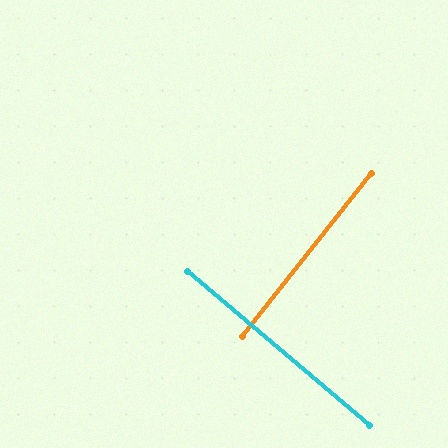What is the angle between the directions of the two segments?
Approximately 88 degrees.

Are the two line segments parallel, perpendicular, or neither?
Perpendicular — they meet at approximately 88°.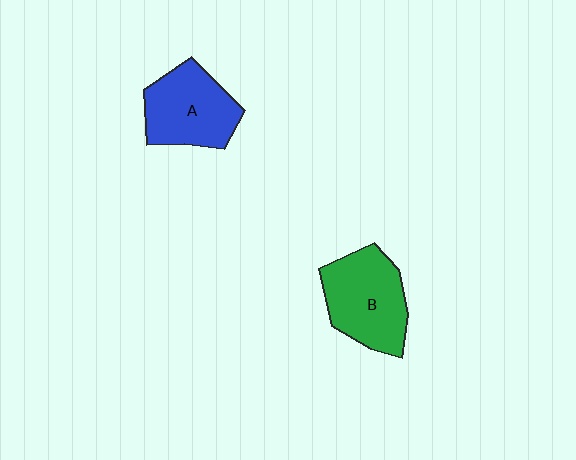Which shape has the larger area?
Shape B (green).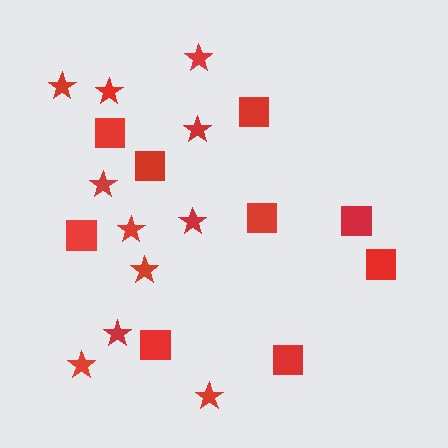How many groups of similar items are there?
There are 2 groups: one group of squares (9) and one group of stars (11).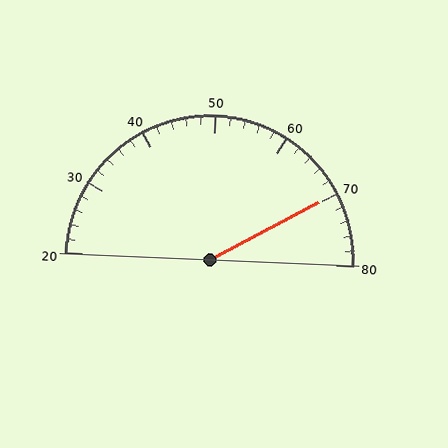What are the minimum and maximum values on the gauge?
The gauge ranges from 20 to 80.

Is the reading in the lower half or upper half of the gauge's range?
The reading is in the upper half of the range (20 to 80).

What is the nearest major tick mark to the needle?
The nearest major tick mark is 70.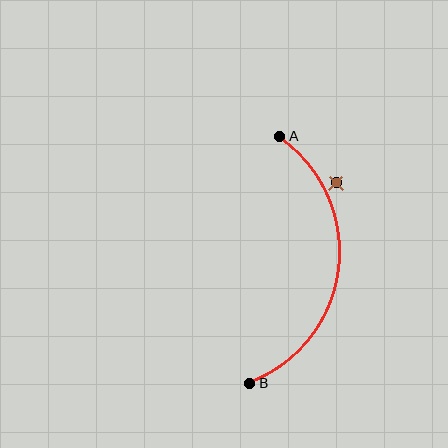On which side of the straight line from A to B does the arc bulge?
The arc bulges to the right of the straight line connecting A and B.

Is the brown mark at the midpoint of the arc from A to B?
No — the brown mark does not lie on the arc at all. It sits slightly outside the curve.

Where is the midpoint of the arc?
The arc midpoint is the point on the curve farthest from the straight line joining A and B. It sits to the right of that line.